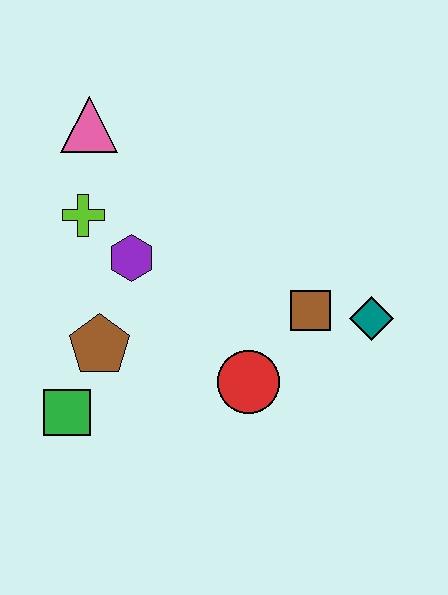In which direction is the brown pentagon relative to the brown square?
The brown pentagon is to the left of the brown square.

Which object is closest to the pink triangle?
The lime cross is closest to the pink triangle.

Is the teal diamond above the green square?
Yes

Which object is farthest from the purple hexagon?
The teal diamond is farthest from the purple hexagon.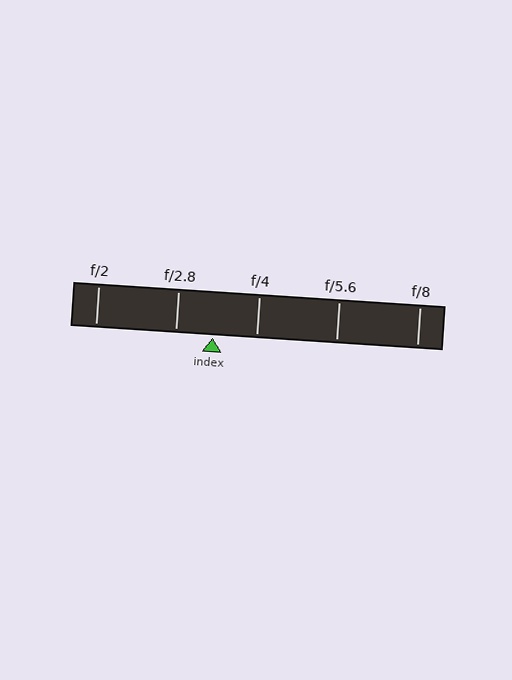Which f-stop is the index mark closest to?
The index mark is closest to f/2.8.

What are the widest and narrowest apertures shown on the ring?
The widest aperture shown is f/2 and the narrowest is f/8.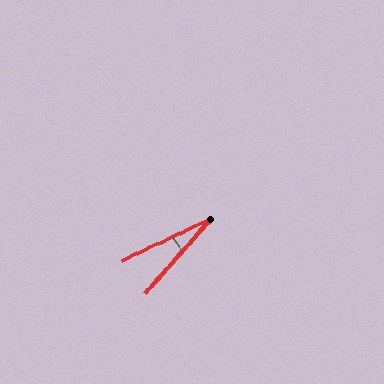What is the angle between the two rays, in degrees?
Approximately 23 degrees.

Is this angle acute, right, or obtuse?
It is acute.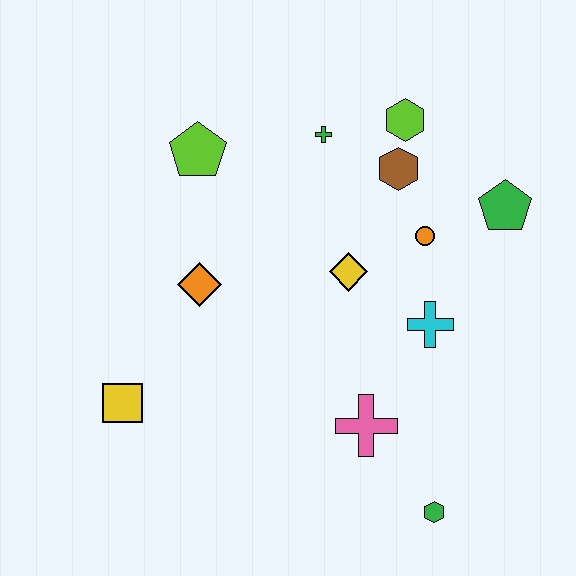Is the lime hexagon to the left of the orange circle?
Yes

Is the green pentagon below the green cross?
Yes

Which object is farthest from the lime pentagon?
The green hexagon is farthest from the lime pentagon.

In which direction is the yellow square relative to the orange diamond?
The yellow square is below the orange diamond.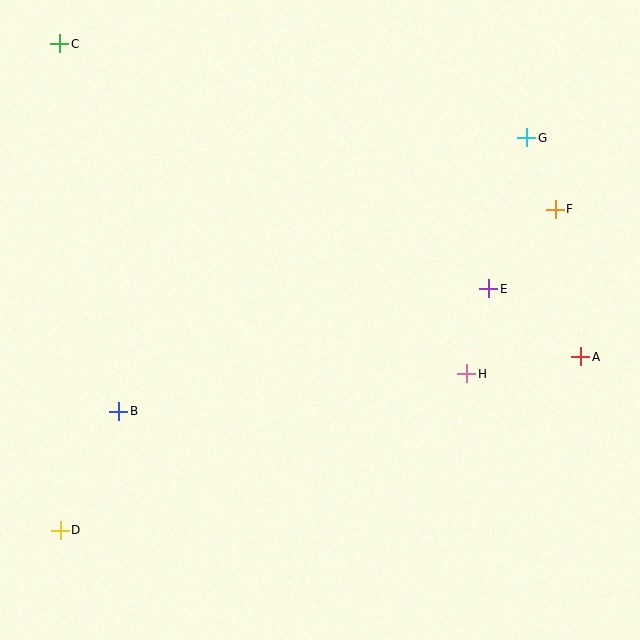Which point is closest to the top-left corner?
Point C is closest to the top-left corner.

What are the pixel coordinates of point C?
Point C is at (60, 44).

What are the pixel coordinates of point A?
Point A is at (581, 357).